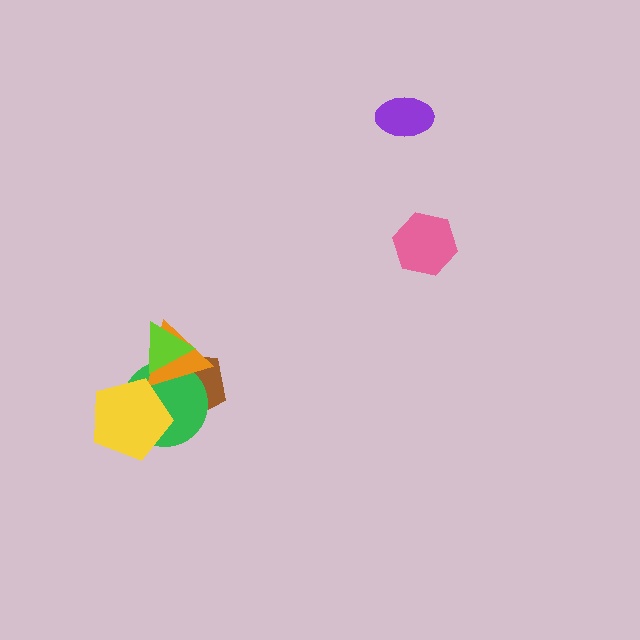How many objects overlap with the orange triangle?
3 objects overlap with the orange triangle.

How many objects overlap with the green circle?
4 objects overlap with the green circle.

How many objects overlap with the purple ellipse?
0 objects overlap with the purple ellipse.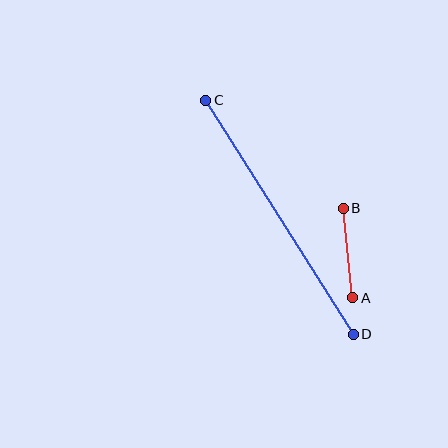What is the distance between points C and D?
The distance is approximately 277 pixels.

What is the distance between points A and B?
The distance is approximately 90 pixels.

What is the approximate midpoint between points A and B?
The midpoint is at approximately (348, 253) pixels.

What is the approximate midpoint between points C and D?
The midpoint is at approximately (279, 217) pixels.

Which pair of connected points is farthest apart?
Points C and D are farthest apart.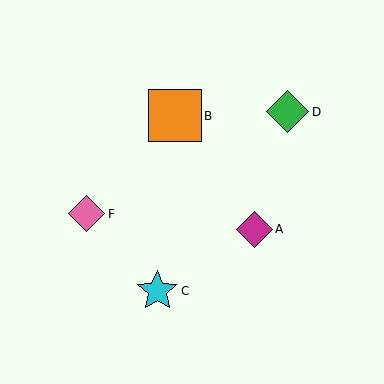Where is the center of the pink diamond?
The center of the pink diamond is at (87, 214).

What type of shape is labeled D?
Shape D is a green diamond.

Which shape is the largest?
The orange square (labeled B) is the largest.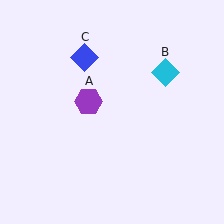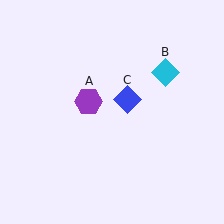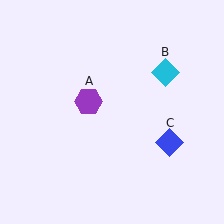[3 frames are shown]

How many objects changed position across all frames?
1 object changed position: blue diamond (object C).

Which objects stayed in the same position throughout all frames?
Purple hexagon (object A) and cyan diamond (object B) remained stationary.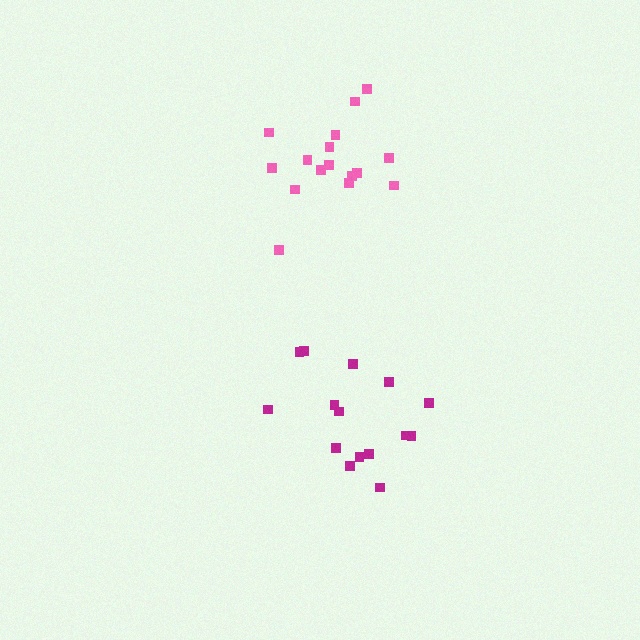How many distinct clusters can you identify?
There are 2 distinct clusters.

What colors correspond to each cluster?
The clusters are colored: magenta, pink.